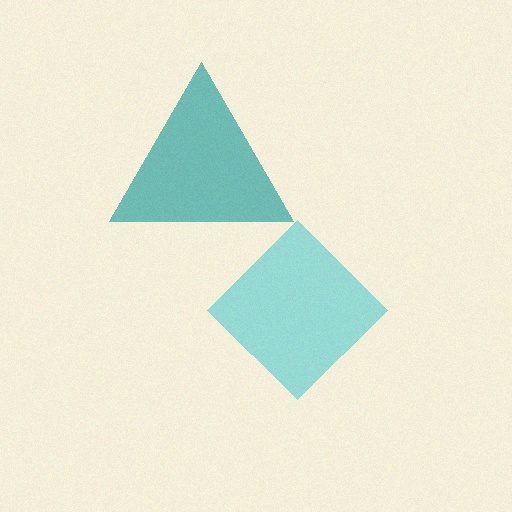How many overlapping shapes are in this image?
There are 2 overlapping shapes in the image.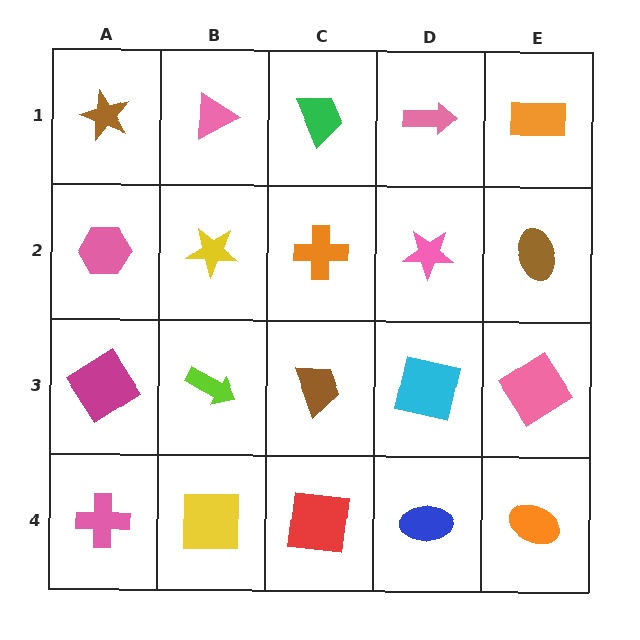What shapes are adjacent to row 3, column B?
A yellow star (row 2, column B), a yellow square (row 4, column B), a magenta diamond (row 3, column A), a brown trapezoid (row 3, column C).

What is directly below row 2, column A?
A magenta diamond.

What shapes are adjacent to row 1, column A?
A pink hexagon (row 2, column A), a pink triangle (row 1, column B).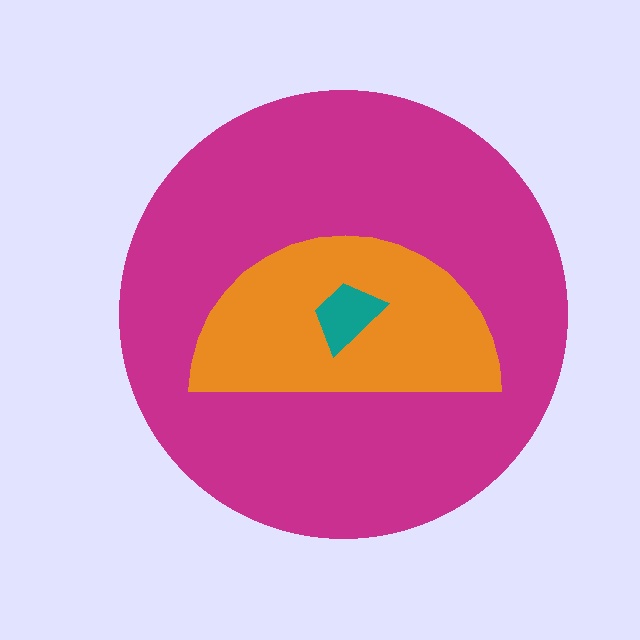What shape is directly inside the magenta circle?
The orange semicircle.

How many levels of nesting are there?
3.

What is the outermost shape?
The magenta circle.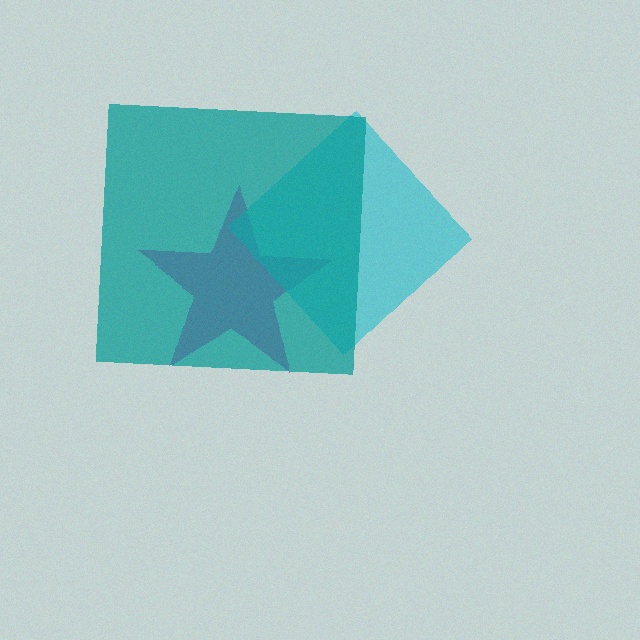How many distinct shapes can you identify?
There are 3 distinct shapes: a magenta star, a cyan diamond, a teal square.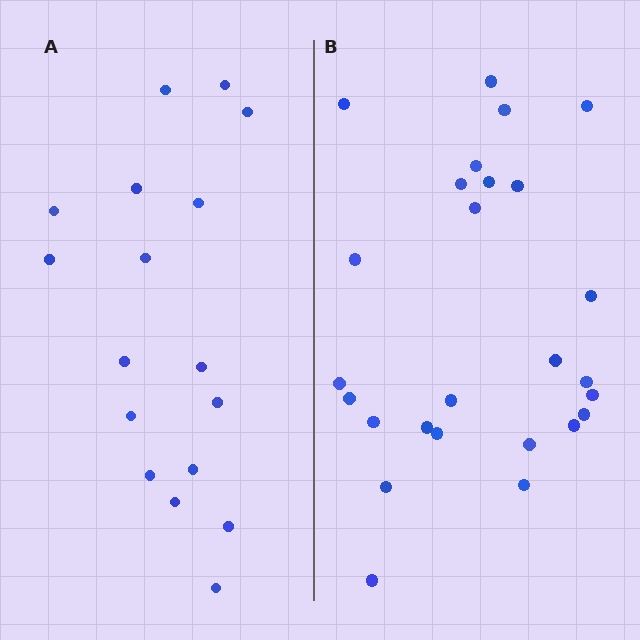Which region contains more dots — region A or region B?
Region B (the right region) has more dots.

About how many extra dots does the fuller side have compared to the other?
Region B has roughly 8 or so more dots than region A.